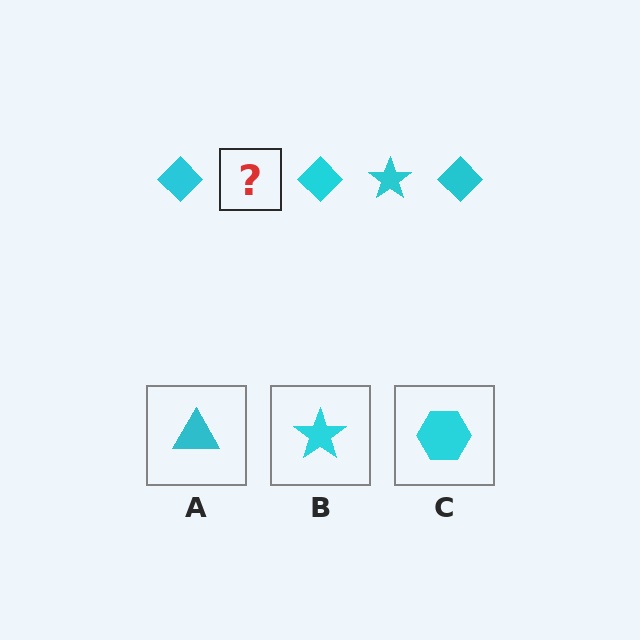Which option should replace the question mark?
Option B.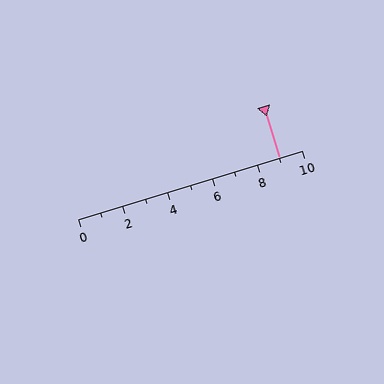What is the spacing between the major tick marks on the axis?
The major ticks are spaced 2 apart.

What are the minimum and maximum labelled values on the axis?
The axis runs from 0 to 10.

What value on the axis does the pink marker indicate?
The marker indicates approximately 9.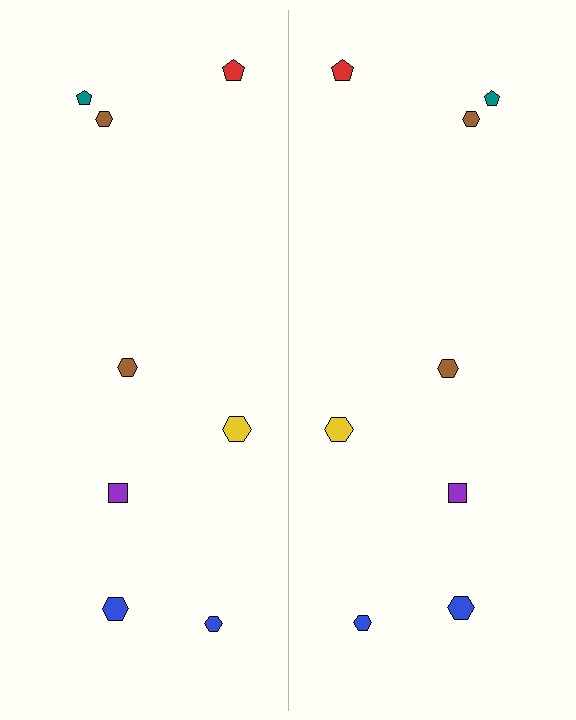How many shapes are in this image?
There are 16 shapes in this image.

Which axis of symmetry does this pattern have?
The pattern has a vertical axis of symmetry running through the center of the image.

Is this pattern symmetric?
Yes, this pattern has bilateral (reflection) symmetry.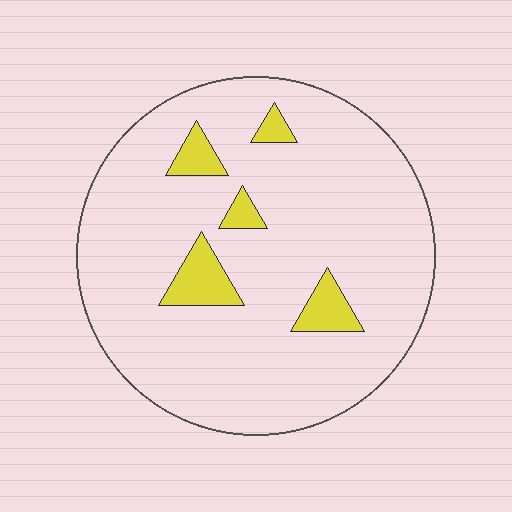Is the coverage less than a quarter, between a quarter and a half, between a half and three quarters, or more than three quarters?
Less than a quarter.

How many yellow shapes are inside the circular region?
5.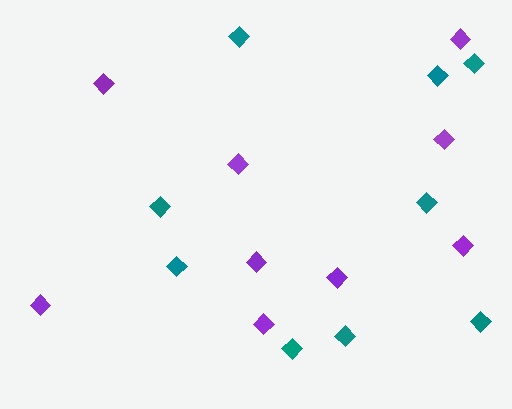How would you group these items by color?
There are 2 groups: one group of purple diamonds (9) and one group of teal diamonds (9).